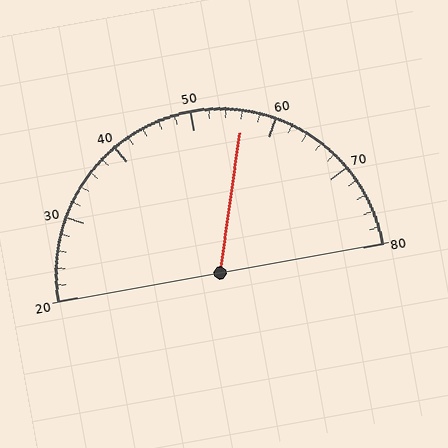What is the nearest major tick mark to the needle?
The nearest major tick mark is 60.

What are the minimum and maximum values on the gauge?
The gauge ranges from 20 to 80.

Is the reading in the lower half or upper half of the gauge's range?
The reading is in the upper half of the range (20 to 80).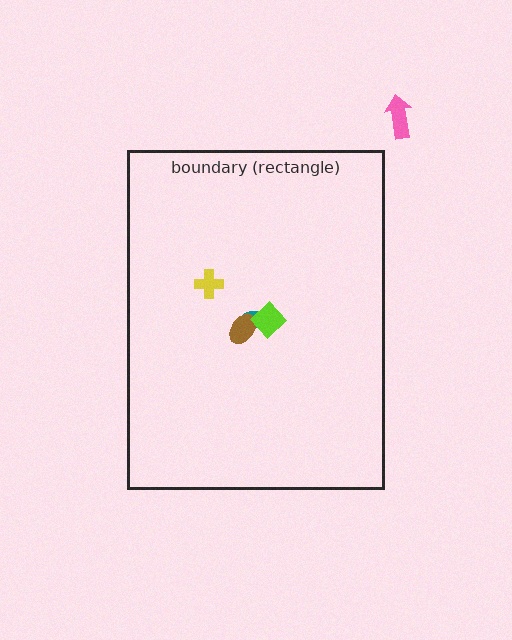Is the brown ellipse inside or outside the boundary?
Inside.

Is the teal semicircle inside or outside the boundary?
Inside.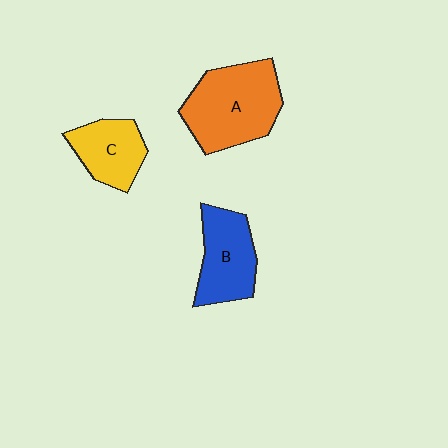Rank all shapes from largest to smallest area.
From largest to smallest: A (orange), B (blue), C (yellow).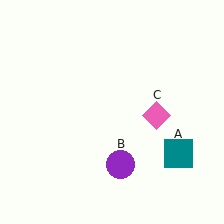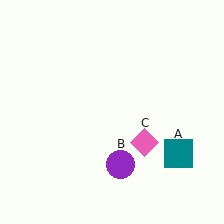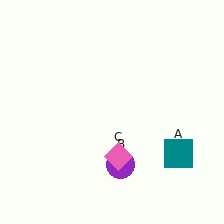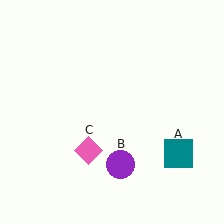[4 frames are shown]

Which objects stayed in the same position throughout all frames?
Teal square (object A) and purple circle (object B) remained stationary.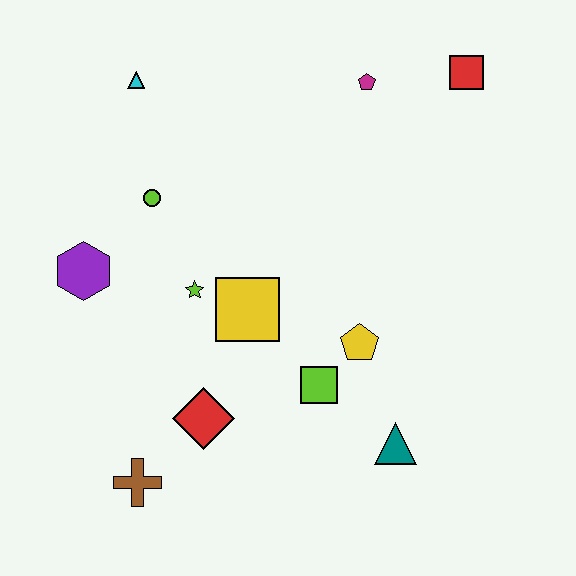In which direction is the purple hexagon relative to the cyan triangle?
The purple hexagon is below the cyan triangle.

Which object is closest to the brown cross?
The red diamond is closest to the brown cross.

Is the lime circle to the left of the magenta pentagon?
Yes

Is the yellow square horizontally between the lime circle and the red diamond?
No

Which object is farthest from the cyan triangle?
The teal triangle is farthest from the cyan triangle.